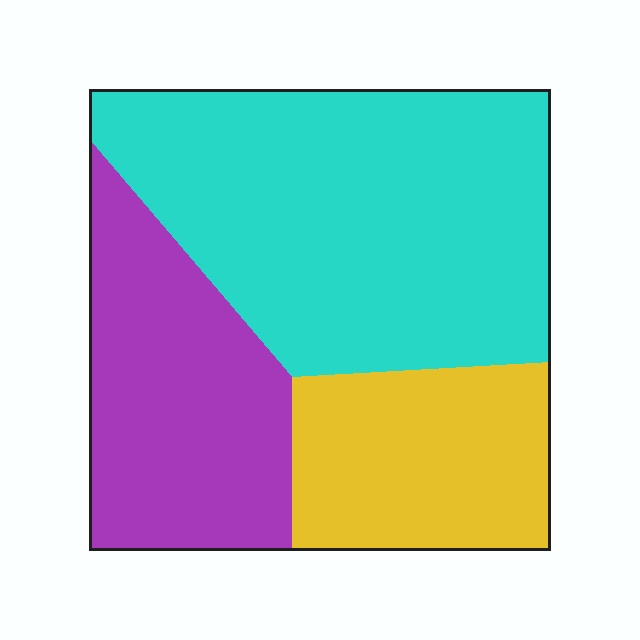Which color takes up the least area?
Yellow, at roughly 20%.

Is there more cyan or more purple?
Cyan.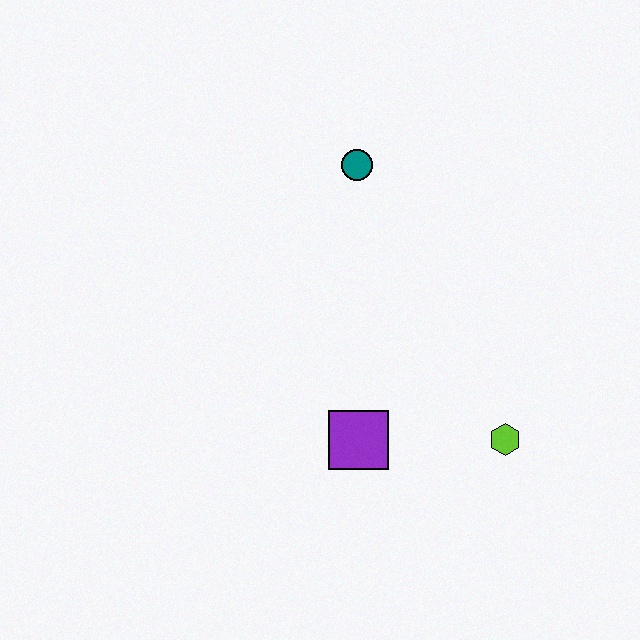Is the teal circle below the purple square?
No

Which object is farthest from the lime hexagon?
The teal circle is farthest from the lime hexagon.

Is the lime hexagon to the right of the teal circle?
Yes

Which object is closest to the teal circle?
The purple square is closest to the teal circle.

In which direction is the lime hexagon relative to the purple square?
The lime hexagon is to the right of the purple square.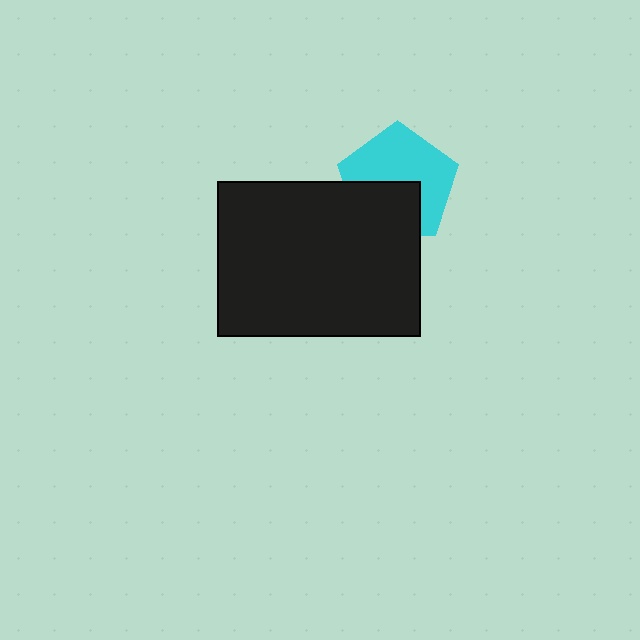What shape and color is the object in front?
The object in front is a black rectangle.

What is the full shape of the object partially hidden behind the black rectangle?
The partially hidden object is a cyan pentagon.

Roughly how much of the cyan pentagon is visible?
About half of it is visible (roughly 61%).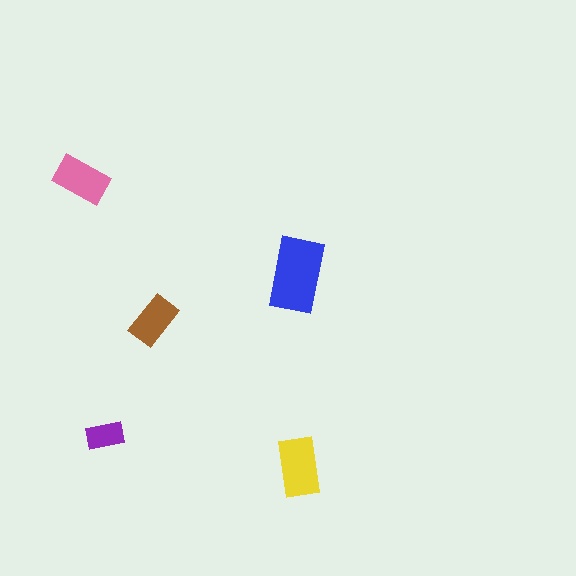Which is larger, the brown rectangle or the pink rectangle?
The pink one.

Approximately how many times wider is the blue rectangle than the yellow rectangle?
About 1.5 times wider.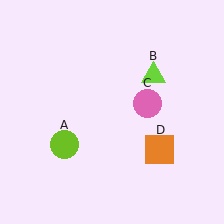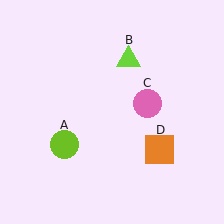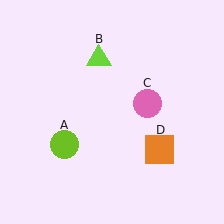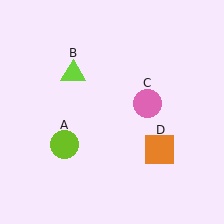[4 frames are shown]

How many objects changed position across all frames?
1 object changed position: lime triangle (object B).